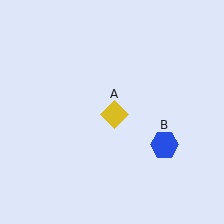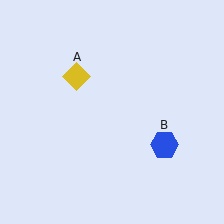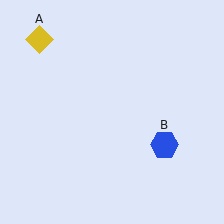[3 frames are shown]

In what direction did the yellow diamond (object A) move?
The yellow diamond (object A) moved up and to the left.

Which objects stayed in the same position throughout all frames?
Blue hexagon (object B) remained stationary.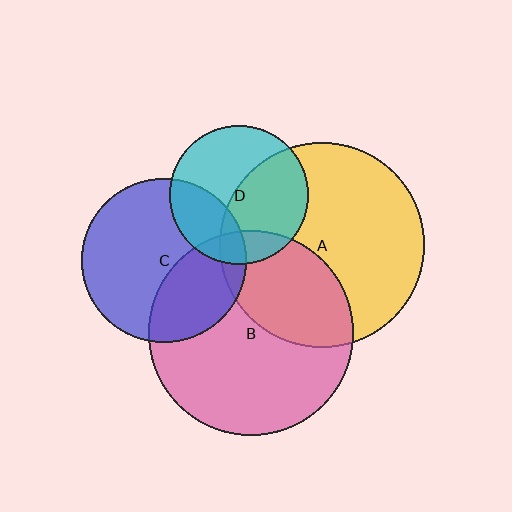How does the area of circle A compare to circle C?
Approximately 1.5 times.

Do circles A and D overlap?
Yes.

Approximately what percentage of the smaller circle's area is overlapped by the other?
Approximately 50%.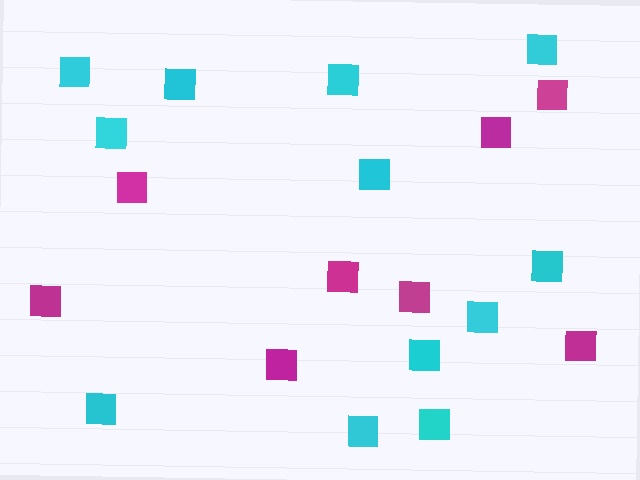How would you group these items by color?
There are 2 groups: one group of cyan squares (12) and one group of magenta squares (8).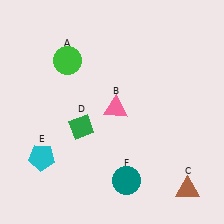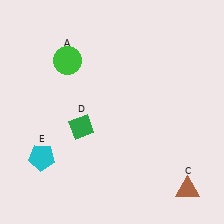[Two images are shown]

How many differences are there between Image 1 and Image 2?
There are 2 differences between the two images.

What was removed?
The teal circle (F), the pink triangle (B) were removed in Image 2.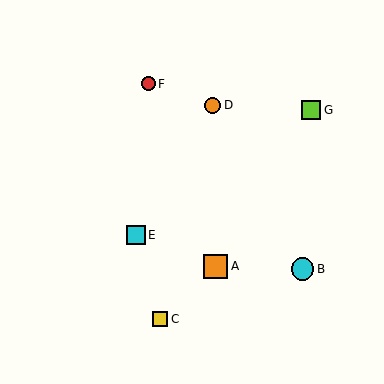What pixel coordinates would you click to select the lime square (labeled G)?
Click at (311, 110) to select the lime square G.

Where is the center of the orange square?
The center of the orange square is at (216, 266).